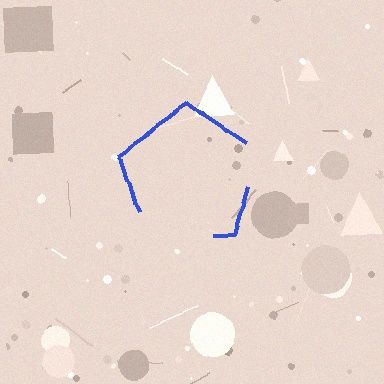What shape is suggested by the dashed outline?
The dashed outline suggests a pentagon.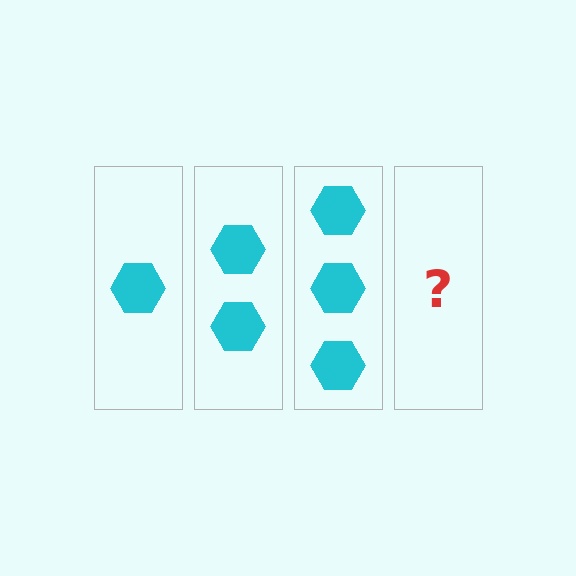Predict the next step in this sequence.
The next step is 4 hexagons.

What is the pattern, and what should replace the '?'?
The pattern is that each step adds one more hexagon. The '?' should be 4 hexagons.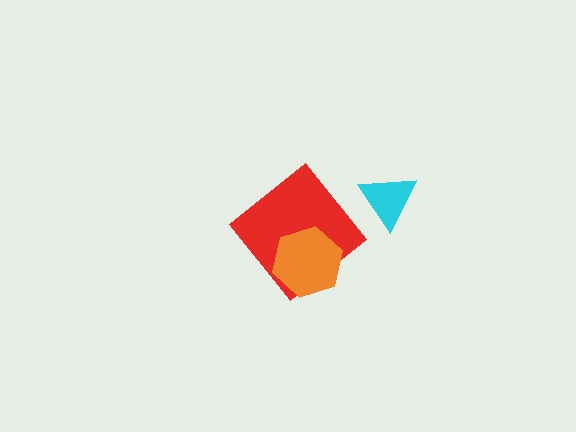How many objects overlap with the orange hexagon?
1 object overlaps with the orange hexagon.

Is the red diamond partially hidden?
Yes, it is partially covered by another shape.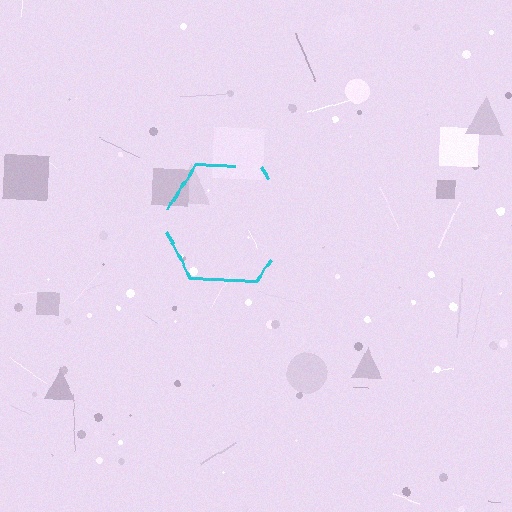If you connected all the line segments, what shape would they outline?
They would outline a hexagon.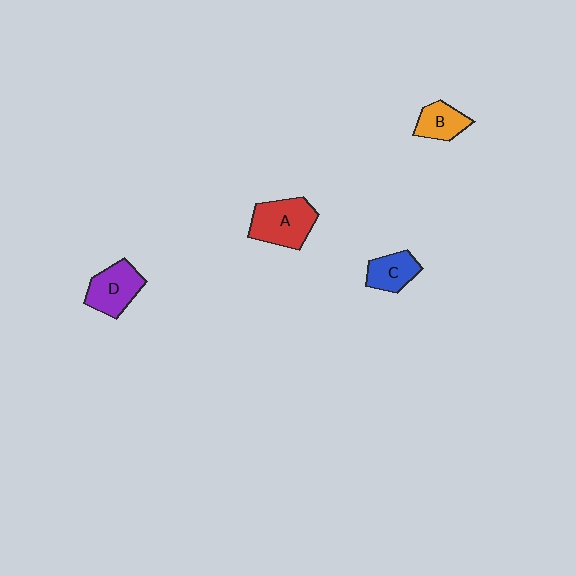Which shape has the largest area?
Shape A (red).